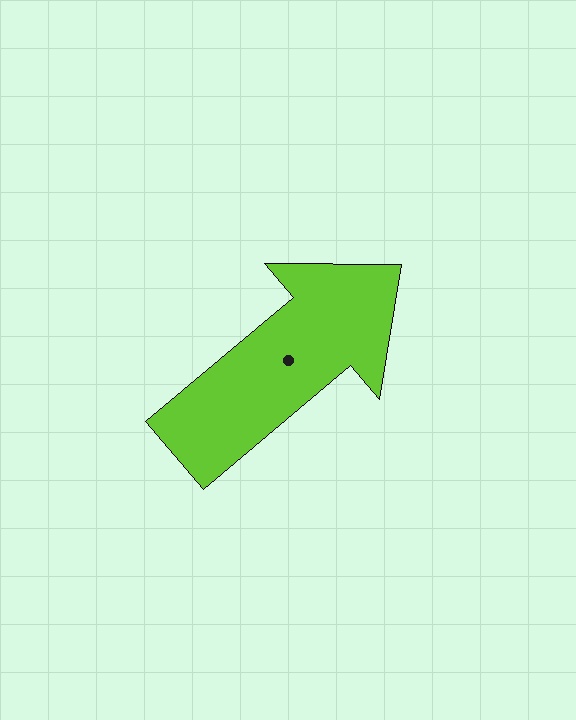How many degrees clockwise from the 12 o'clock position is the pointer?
Approximately 50 degrees.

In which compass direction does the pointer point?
Northeast.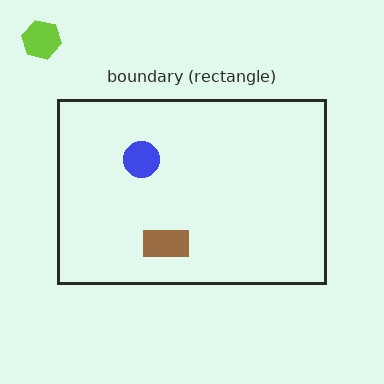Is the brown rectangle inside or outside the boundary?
Inside.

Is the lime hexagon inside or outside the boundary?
Outside.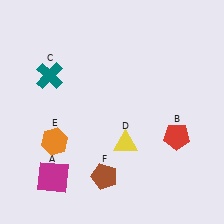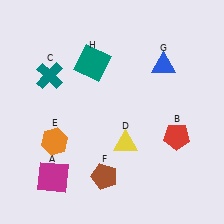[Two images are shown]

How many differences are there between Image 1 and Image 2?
There are 2 differences between the two images.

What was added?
A blue triangle (G), a teal square (H) were added in Image 2.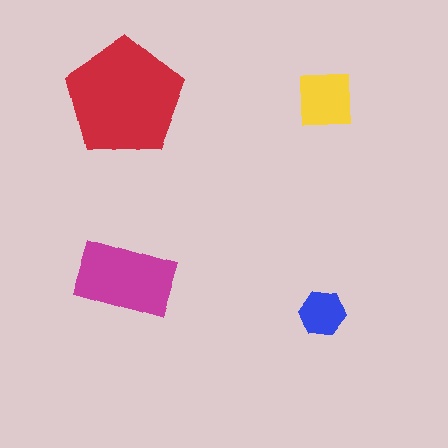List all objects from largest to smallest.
The red pentagon, the magenta rectangle, the yellow square, the blue hexagon.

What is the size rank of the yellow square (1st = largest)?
3rd.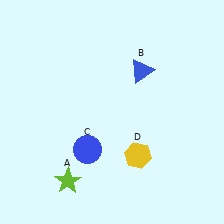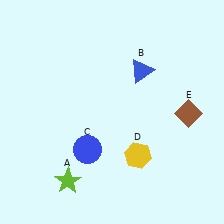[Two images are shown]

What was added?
A brown diamond (E) was added in Image 2.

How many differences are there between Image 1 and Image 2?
There is 1 difference between the two images.